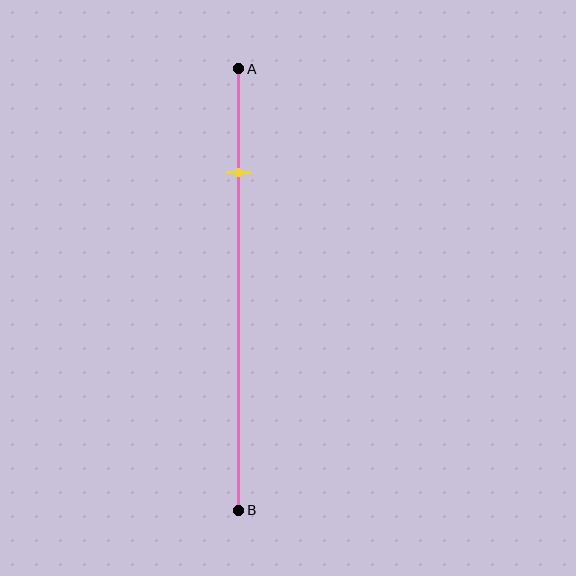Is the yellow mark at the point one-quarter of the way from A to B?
Yes, the mark is approximately at the one-quarter point.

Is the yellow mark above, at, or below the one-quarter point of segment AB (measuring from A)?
The yellow mark is approximately at the one-quarter point of segment AB.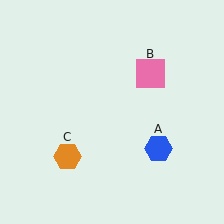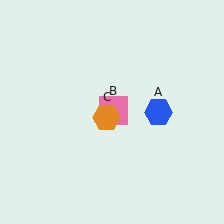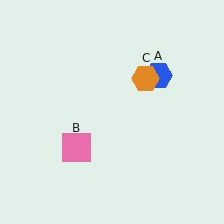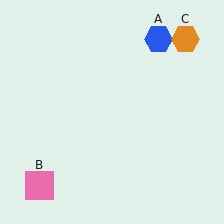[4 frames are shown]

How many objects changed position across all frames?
3 objects changed position: blue hexagon (object A), pink square (object B), orange hexagon (object C).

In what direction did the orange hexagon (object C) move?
The orange hexagon (object C) moved up and to the right.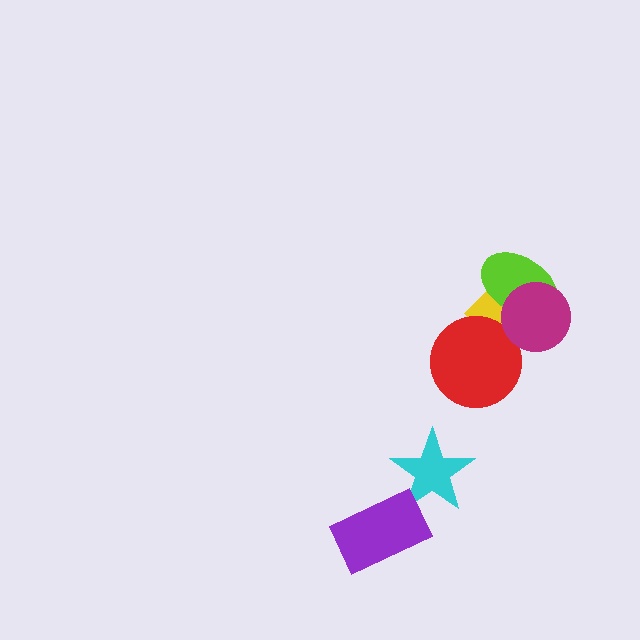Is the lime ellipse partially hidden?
Yes, it is partially covered by another shape.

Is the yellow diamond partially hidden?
Yes, it is partially covered by another shape.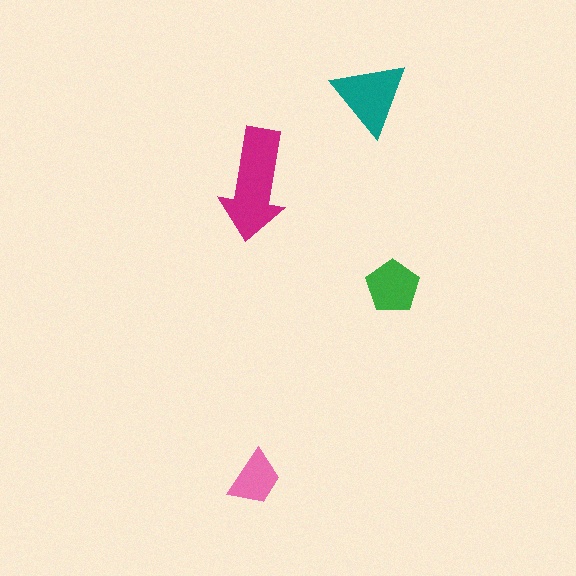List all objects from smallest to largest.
The pink trapezoid, the green pentagon, the teal triangle, the magenta arrow.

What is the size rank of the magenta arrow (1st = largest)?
1st.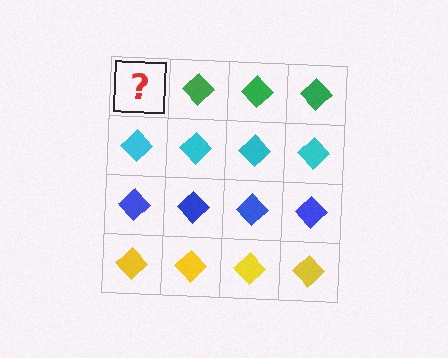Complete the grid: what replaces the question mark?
The question mark should be replaced with a green diamond.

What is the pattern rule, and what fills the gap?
The rule is that each row has a consistent color. The gap should be filled with a green diamond.